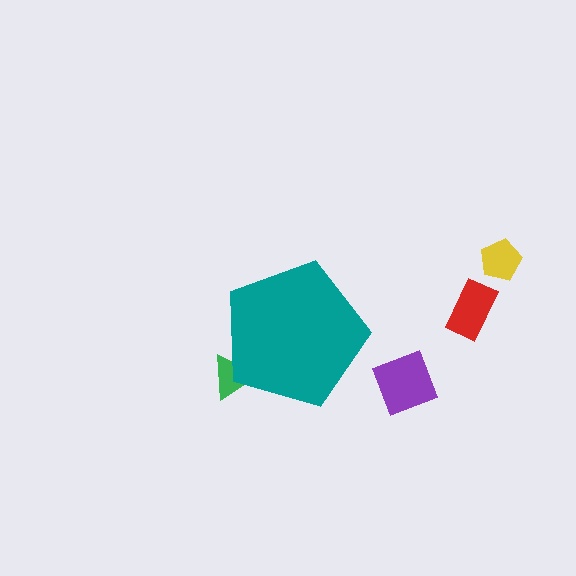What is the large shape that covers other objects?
A teal pentagon.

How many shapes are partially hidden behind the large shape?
1 shape is partially hidden.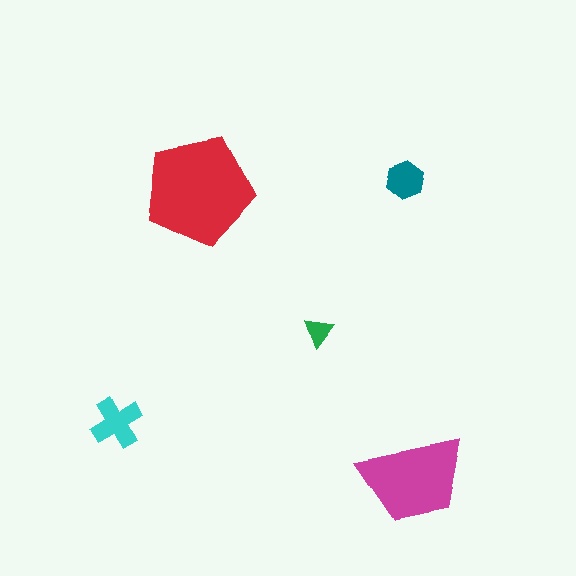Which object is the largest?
The red pentagon.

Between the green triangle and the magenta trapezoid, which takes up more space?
The magenta trapezoid.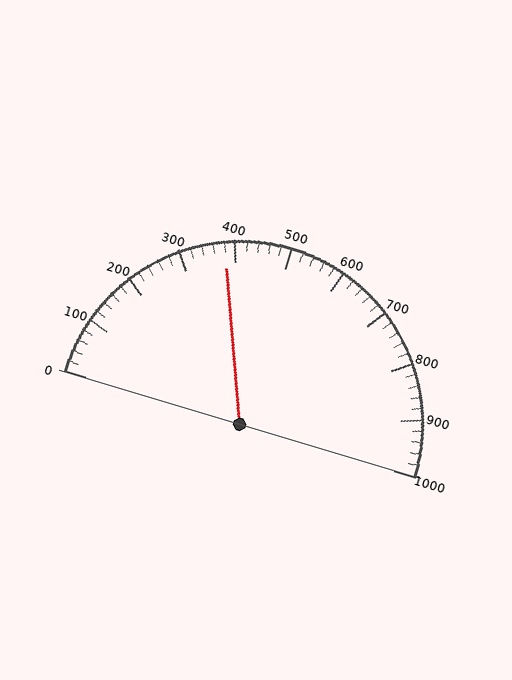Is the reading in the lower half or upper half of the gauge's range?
The reading is in the lower half of the range (0 to 1000).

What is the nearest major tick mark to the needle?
The nearest major tick mark is 400.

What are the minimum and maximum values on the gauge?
The gauge ranges from 0 to 1000.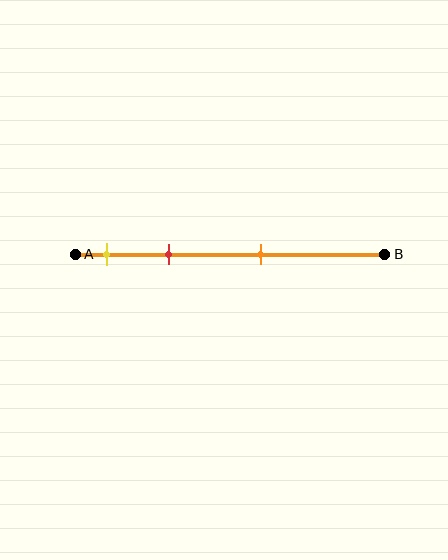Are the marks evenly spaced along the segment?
No, the marks are not evenly spaced.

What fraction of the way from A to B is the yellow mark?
The yellow mark is approximately 10% (0.1) of the way from A to B.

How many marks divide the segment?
There are 3 marks dividing the segment.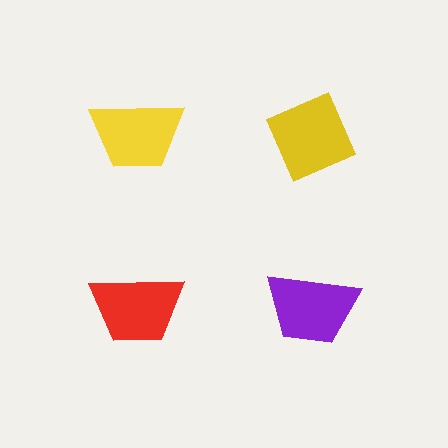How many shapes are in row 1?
2 shapes.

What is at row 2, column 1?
A red trapezoid.